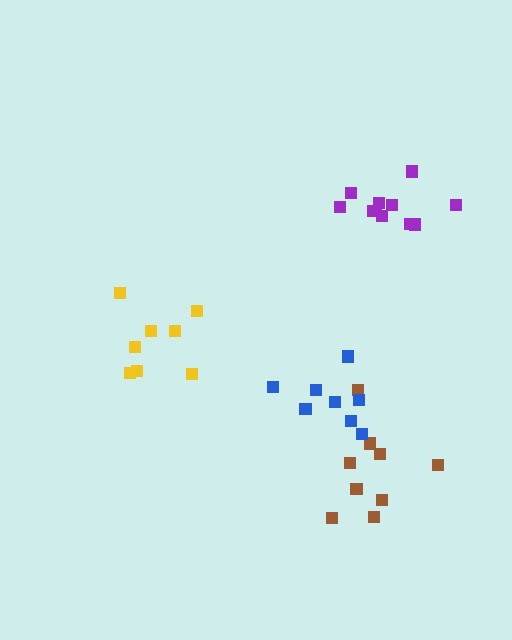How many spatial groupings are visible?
There are 4 spatial groupings.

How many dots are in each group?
Group 1: 8 dots, Group 2: 11 dots, Group 3: 9 dots, Group 4: 8 dots (36 total).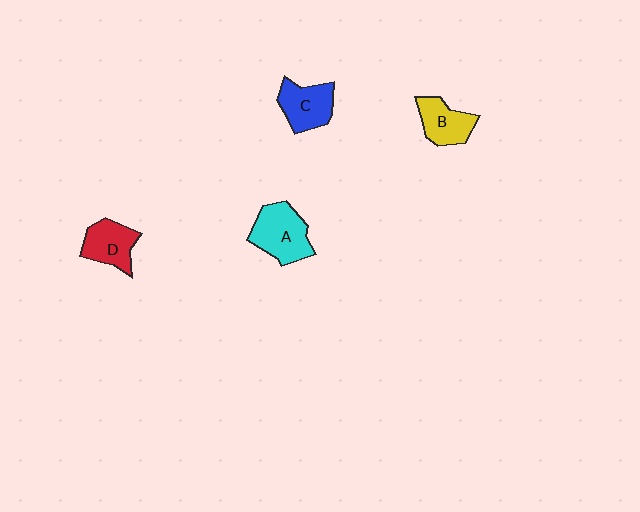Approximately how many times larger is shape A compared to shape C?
Approximately 1.2 times.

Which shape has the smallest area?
Shape B (yellow).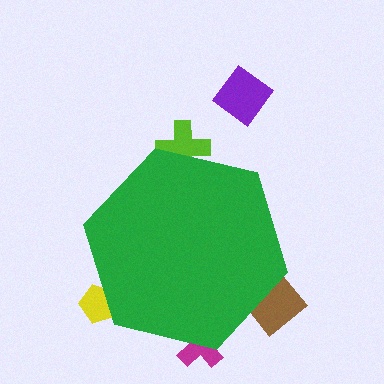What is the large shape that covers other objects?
A green hexagon.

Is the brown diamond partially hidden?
Yes, the brown diamond is partially hidden behind the green hexagon.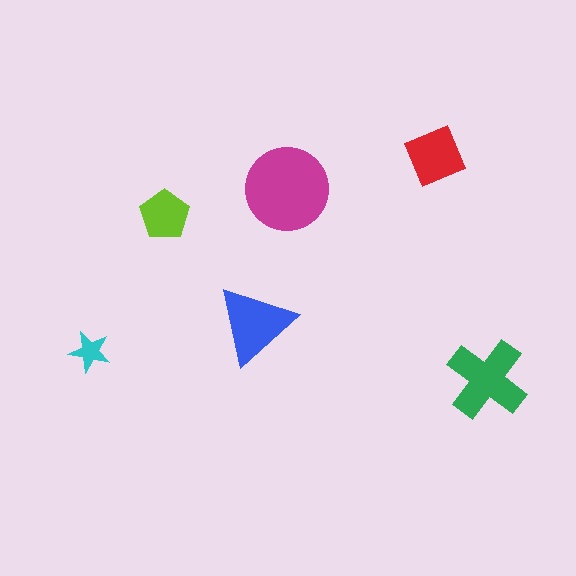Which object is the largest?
The magenta circle.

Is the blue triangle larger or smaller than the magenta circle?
Smaller.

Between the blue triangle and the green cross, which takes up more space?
The green cross.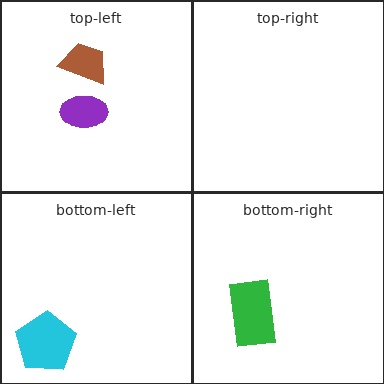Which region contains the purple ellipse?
The top-left region.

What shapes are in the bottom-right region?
The green rectangle.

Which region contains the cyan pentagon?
The bottom-left region.